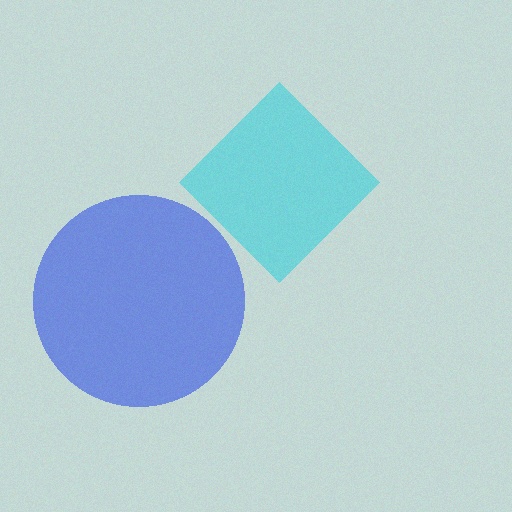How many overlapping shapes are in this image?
There are 2 overlapping shapes in the image.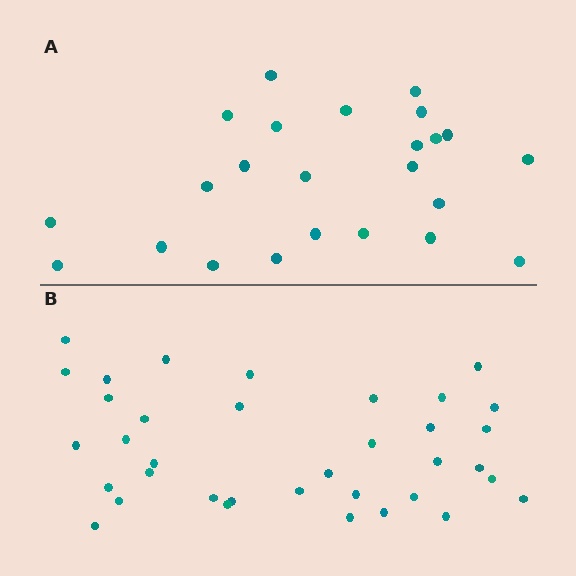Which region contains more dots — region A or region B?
Region B (the bottom region) has more dots.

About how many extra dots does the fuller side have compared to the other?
Region B has roughly 12 or so more dots than region A.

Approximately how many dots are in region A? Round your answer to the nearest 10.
About 20 dots. (The exact count is 24, which rounds to 20.)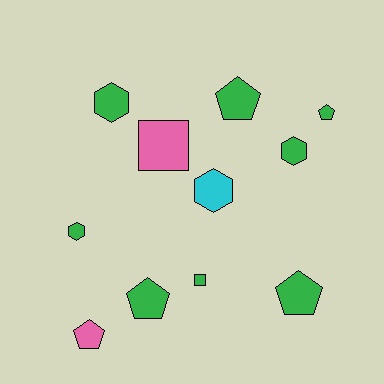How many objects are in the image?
There are 11 objects.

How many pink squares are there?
There is 1 pink square.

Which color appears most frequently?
Green, with 8 objects.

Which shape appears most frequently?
Pentagon, with 5 objects.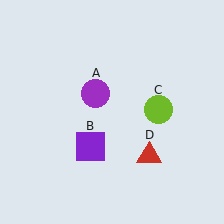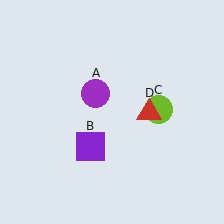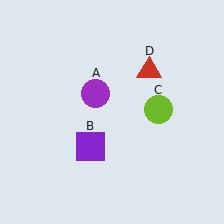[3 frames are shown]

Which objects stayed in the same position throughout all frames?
Purple circle (object A) and purple square (object B) and lime circle (object C) remained stationary.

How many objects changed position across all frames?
1 object changed position: red triangle (object D).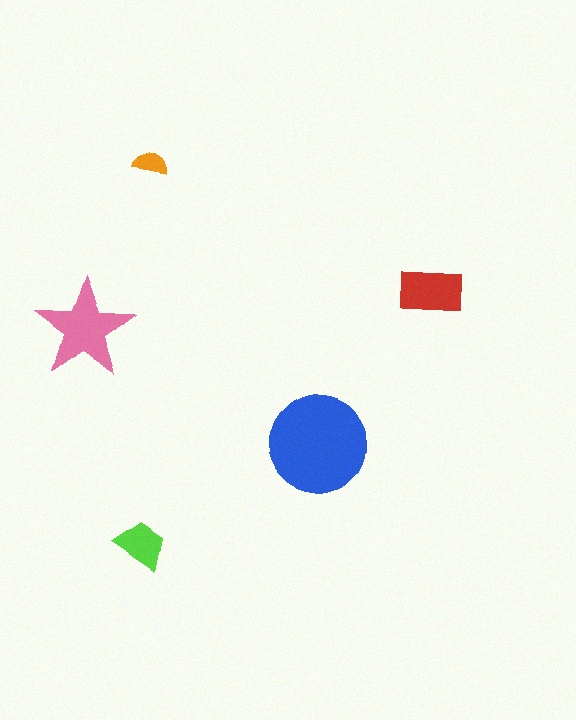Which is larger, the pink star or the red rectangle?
The pink star.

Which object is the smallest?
The orange semicircle.